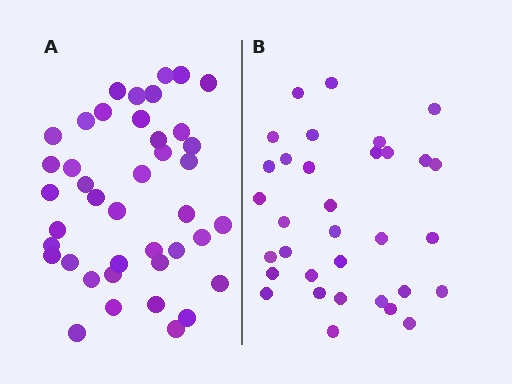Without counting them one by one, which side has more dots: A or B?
Region A (the left region) has more dots.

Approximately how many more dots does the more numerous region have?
Region A has roughly 8 or so more dots than region B.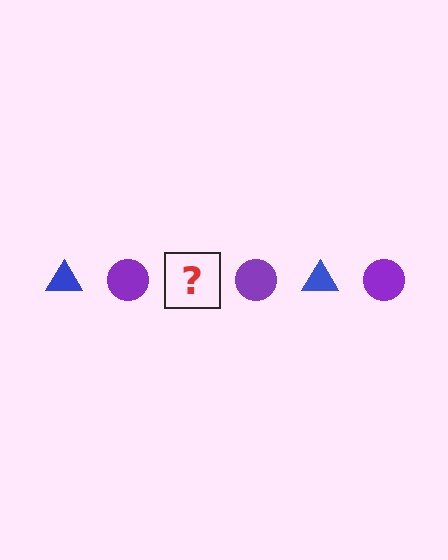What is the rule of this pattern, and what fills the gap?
The rule is that the pattern alternates between blue triangle and purple circle. The gap should be filled with a blue triangle.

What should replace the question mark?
The question mark should be replaced with a blue triangle.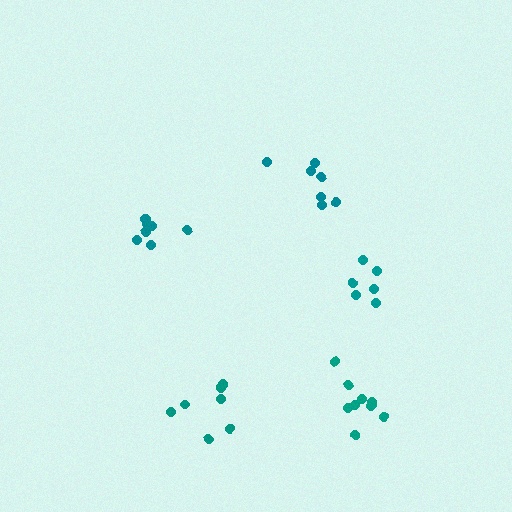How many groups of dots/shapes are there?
There are 5 groups.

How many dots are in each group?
Group 1: 10 dots, Group 2: 7 dots, Group 3: 6 dots, Group 4: 7 dots, Group 5: 8 dots (38 total).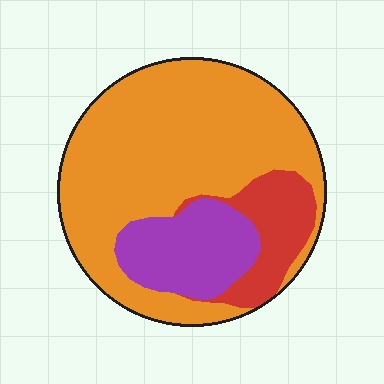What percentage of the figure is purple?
Purple covers roughly 20% of the figure.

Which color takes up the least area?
Red, at roughly 15%.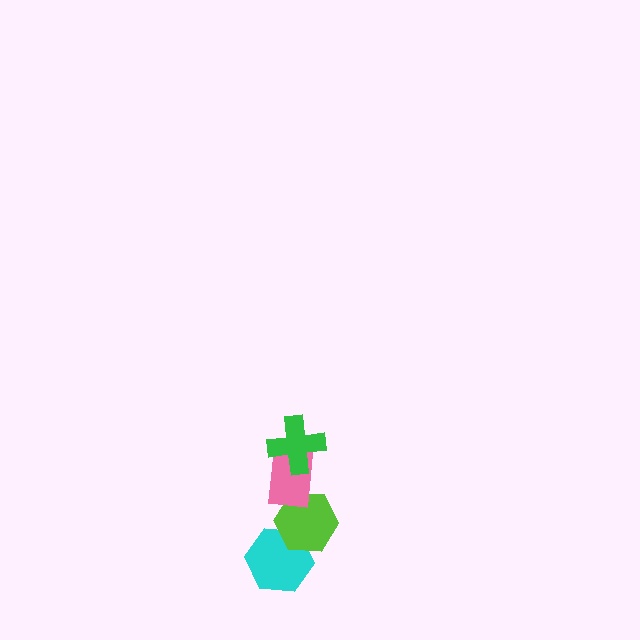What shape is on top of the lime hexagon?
The pink rectangle is on top of the lime hexagon.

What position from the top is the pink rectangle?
The pink rectangle is 2nd from the top.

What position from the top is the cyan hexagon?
The cyan hexagon is 4th from the top.